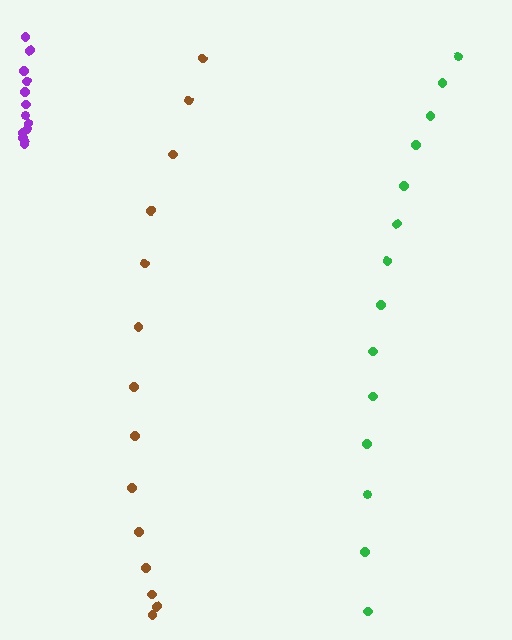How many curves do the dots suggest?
There are 3 distinct paths.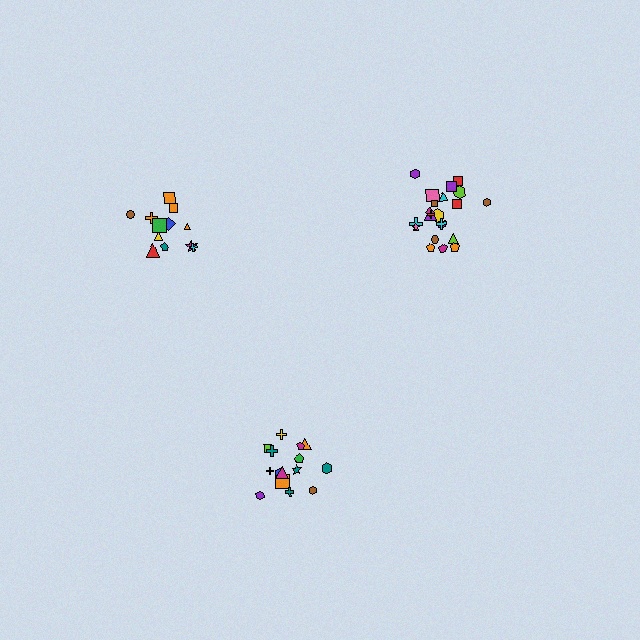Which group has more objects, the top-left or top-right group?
The top-right group.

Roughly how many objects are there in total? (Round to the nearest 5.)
Roughly 50 objects in total.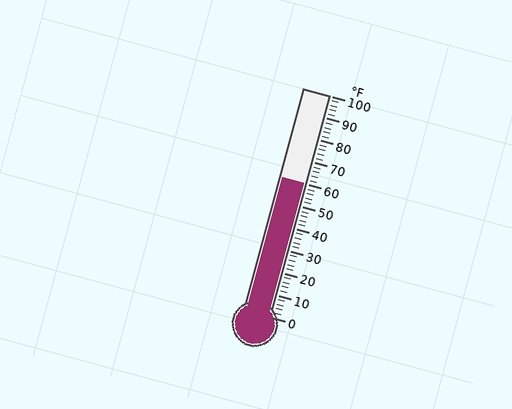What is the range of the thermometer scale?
The thermometer scale ranges from 0°F to 100°F.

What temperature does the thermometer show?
The thermometer shows approximately 60°F.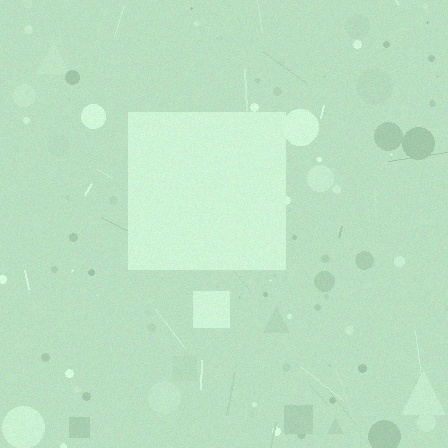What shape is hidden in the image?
A square is hidden in the image.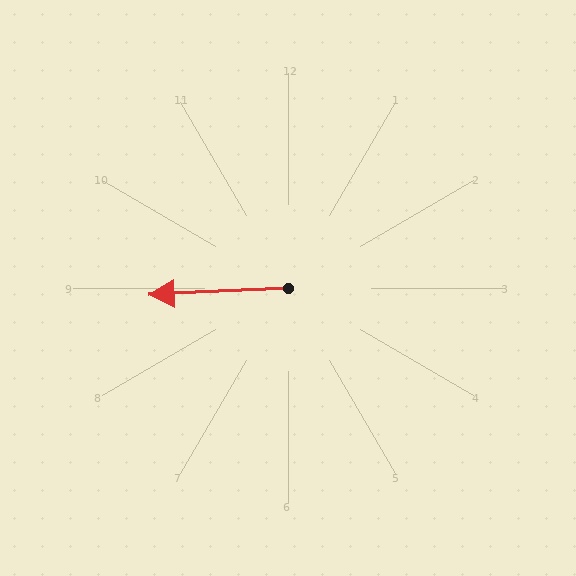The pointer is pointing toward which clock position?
Roughly 9 o'clock.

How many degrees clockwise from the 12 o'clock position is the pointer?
Approximately 267 degrees.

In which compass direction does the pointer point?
West.